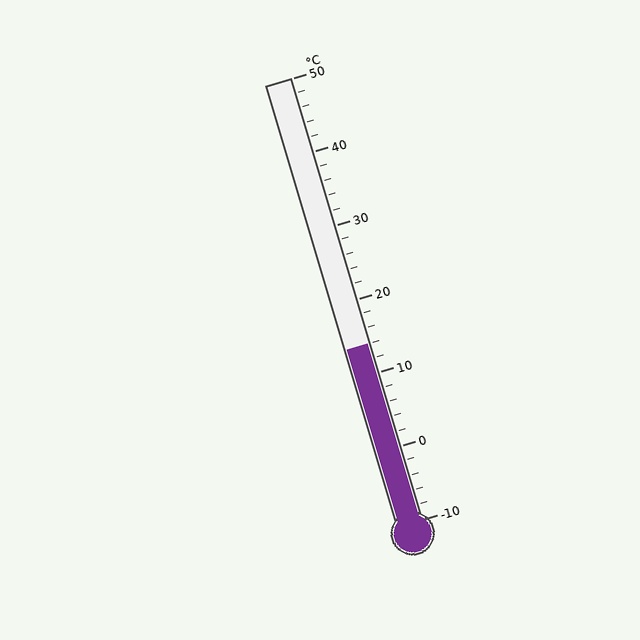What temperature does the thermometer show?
The thermometer shows approximately 14°C.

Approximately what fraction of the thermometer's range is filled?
The thermometer is filled to approximately 40% of its range.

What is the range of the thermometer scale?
The thermometer scale ranges from -10°C to 50°C.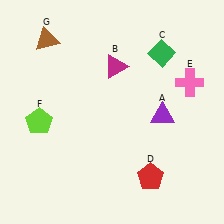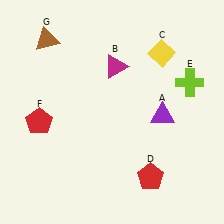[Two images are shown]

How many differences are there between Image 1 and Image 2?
There are 3 differences between the two images.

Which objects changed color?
C changed from green to yellow. E changed from pink to lime. F changed from lime to red.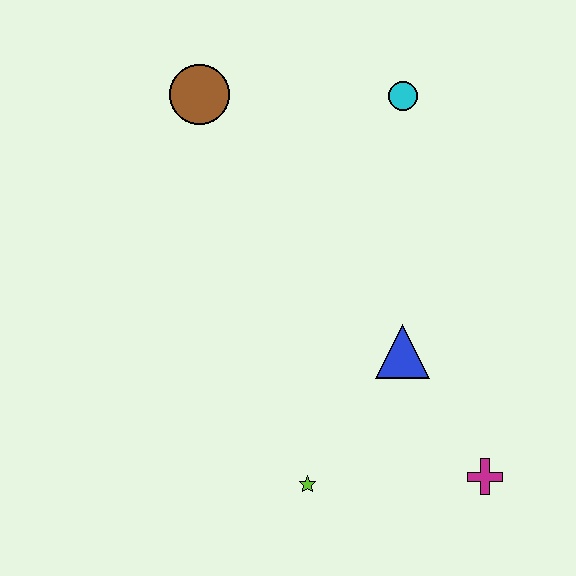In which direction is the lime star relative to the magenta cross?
The lime star is to the left of the magenta cross.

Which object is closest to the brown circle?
The cyan circle is closest to the brown circle.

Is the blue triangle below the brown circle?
Yes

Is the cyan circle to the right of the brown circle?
Yes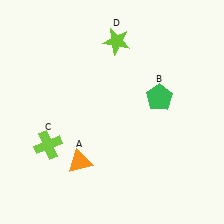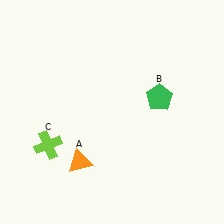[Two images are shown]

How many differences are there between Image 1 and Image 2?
There is 1 difference between the two images.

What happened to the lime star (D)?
The lime star (D) was removed in Image 2. It was in the top-right area of Image 1.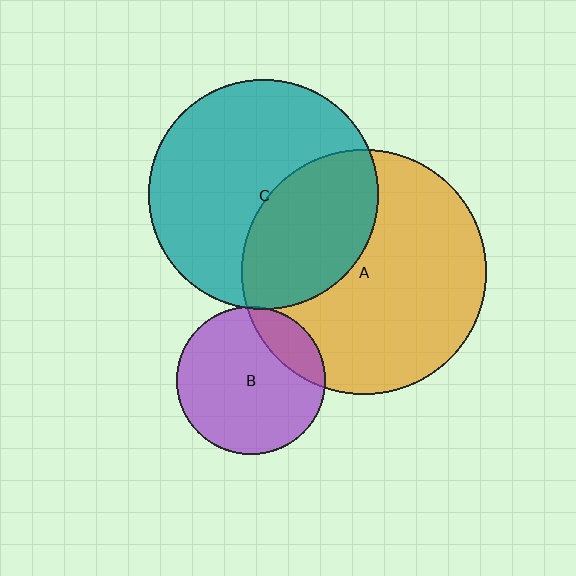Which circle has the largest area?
Circle A (orange).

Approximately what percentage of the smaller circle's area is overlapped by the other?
Approximately 40%.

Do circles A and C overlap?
Yes.